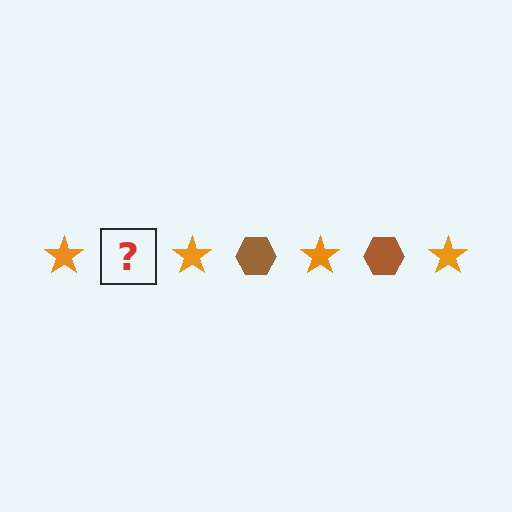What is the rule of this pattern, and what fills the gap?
The rule is that the pattern alternates between orange star and brown hexagon. The gap should be filled with a brown hexagon.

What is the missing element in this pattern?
The missing element is a brown hexagon.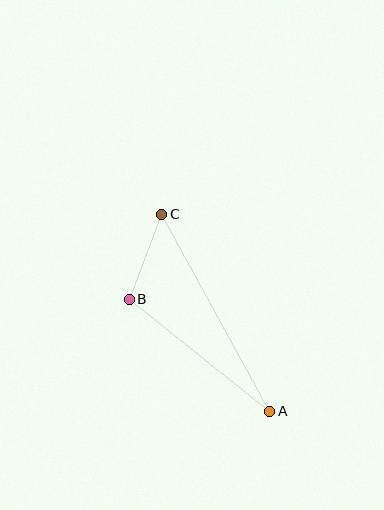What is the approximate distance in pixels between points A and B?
The distance between A and B is approximately 180 pixels.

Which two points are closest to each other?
Points B and C are closest to each other.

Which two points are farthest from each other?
Points A and C are farthest from each other.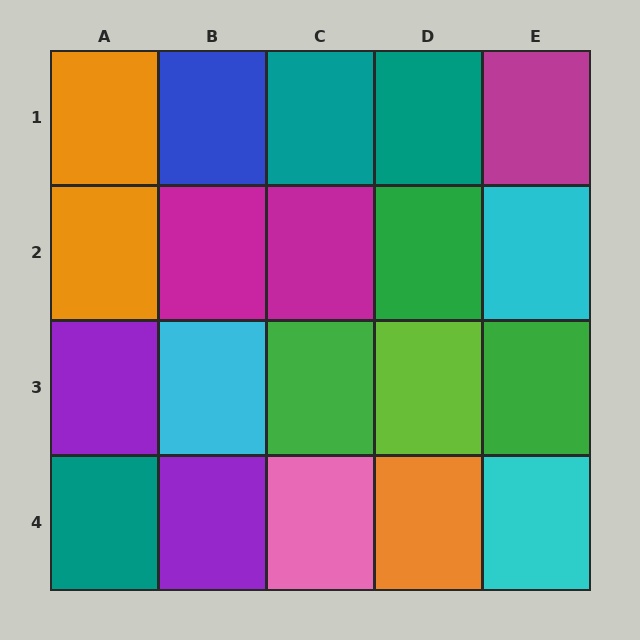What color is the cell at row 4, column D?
Orange.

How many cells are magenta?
3 cells are magenta.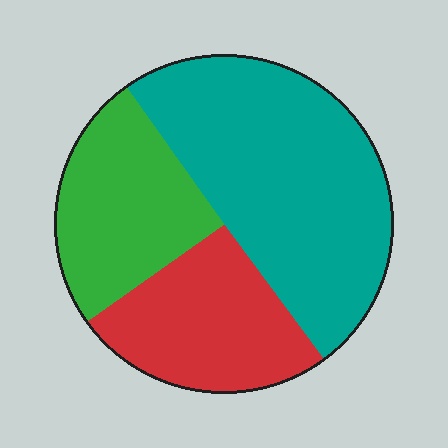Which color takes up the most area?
Teal, at roughly 50%.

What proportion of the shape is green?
Green takes up between a sixth and a third of the shape.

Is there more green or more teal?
Teal.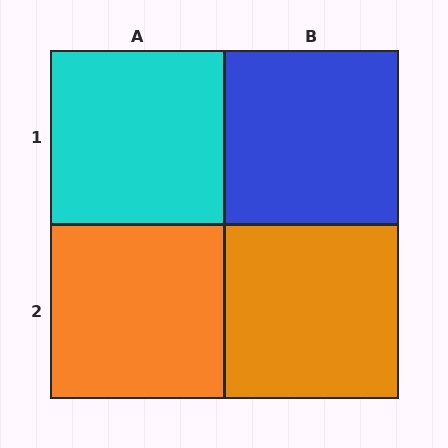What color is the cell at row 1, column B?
Blue.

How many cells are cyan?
1 cell is cyan.